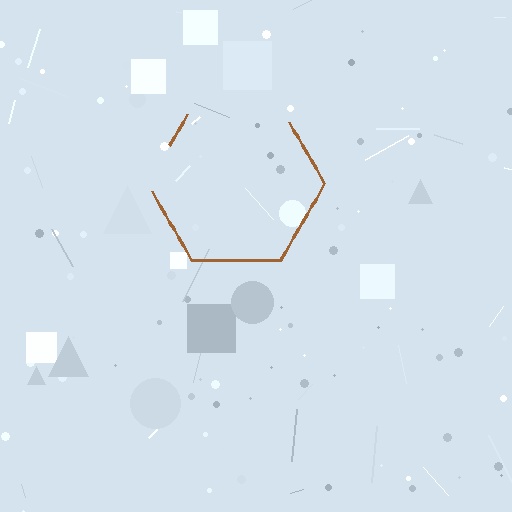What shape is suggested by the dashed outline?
The dashed outline suggests a hexagon.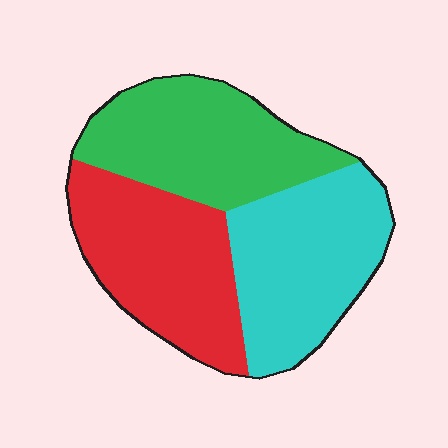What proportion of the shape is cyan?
Cyan covers around 35% of the shape.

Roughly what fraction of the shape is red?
Red covers 33% of the shape.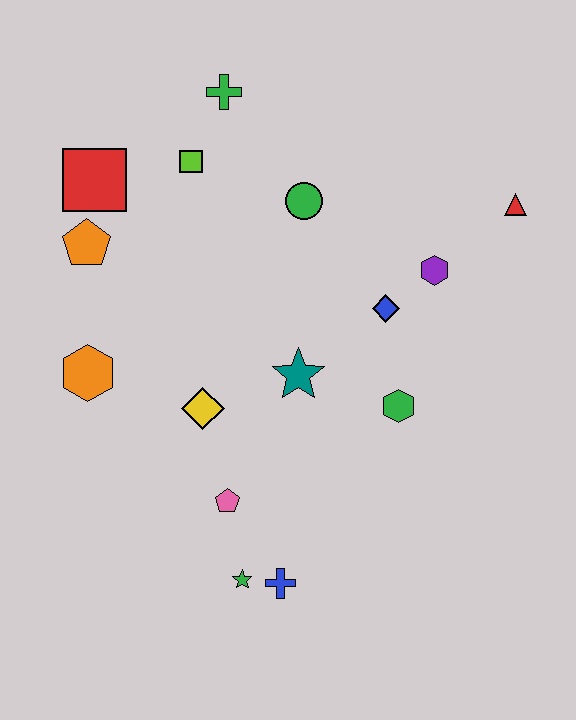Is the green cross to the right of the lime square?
Yes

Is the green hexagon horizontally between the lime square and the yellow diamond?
No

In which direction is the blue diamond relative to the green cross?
The blue diamond is below the green cross.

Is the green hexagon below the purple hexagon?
Yes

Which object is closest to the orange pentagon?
The red square is closest to the orange pentagon.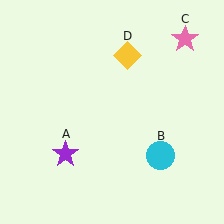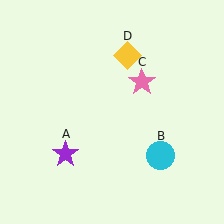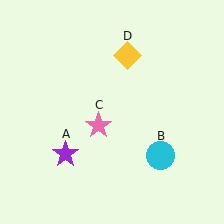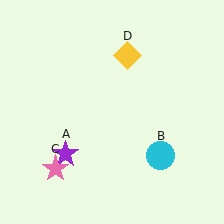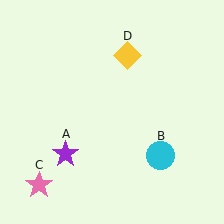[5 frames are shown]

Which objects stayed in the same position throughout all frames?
Purple star (object A) and cyan circle (object B) and yellow diamond (object D) remained stationary.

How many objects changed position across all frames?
1 object changed position: pink star (object C).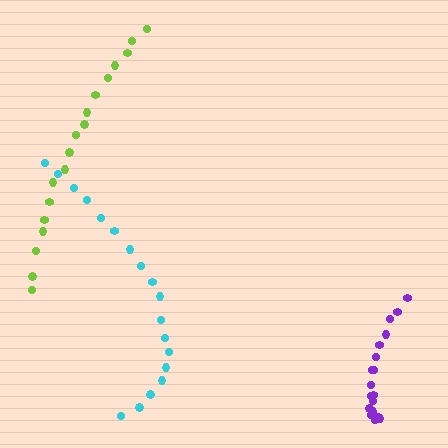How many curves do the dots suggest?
There are 3 distinct paths.